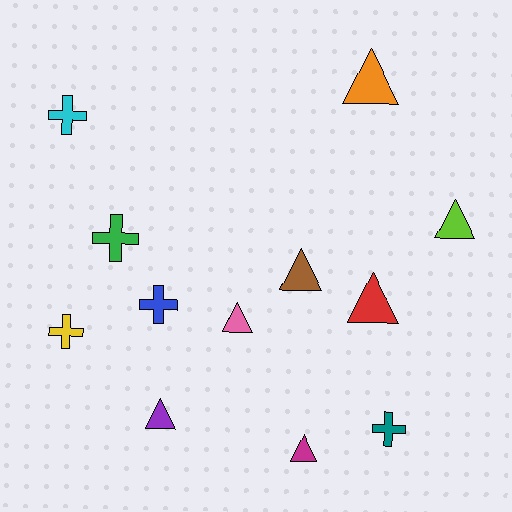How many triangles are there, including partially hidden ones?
There are 7 triangles.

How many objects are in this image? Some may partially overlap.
There are 12 objects.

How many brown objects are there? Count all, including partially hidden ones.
There is 1 brown object.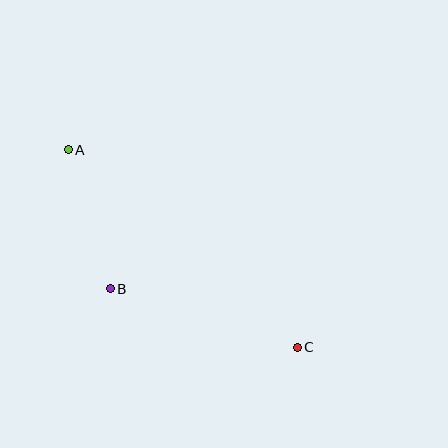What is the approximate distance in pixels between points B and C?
The distance between B and C is approximately 196 pixels.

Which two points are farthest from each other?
Points A and C are farthest from each other.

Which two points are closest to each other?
Points A and B are closest to each other.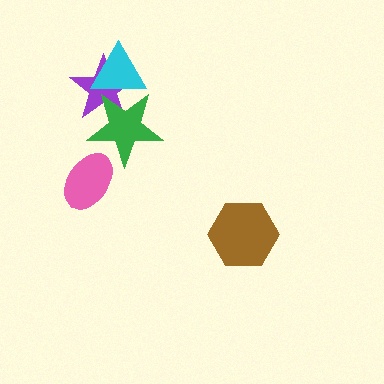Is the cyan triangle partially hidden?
No, no other shape covers it.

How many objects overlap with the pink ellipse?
0 objects overlap with the pink ellipse.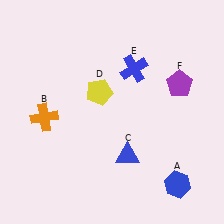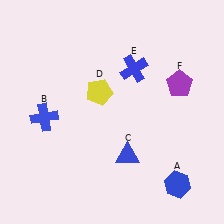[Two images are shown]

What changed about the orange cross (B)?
In Image 1, B is orange. In Image 2, it changed to blue.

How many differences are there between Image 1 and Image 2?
There is 1 difference between the two images.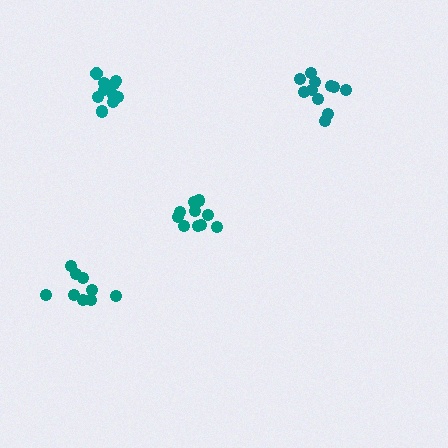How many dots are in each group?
Group 1: 11 dots, Group 2: 10 dots, Group 3: 9 dots, Group 4: 11 dots (41 total).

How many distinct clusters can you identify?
There are 4 distinct clusters.